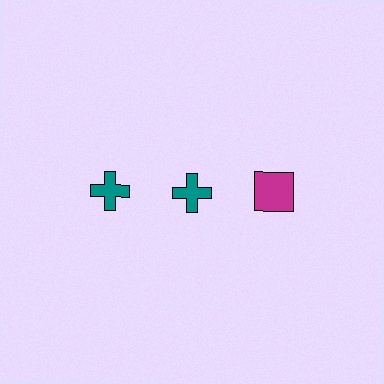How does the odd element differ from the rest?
It differs in both color (magenta instead of teal) and shape (square instead of cross).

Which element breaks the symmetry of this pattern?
The magenta square in the top row, center column breaks the symmetry. All other shapes are teal crosses.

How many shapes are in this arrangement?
There are 3 shapes arranged in a grid pattern.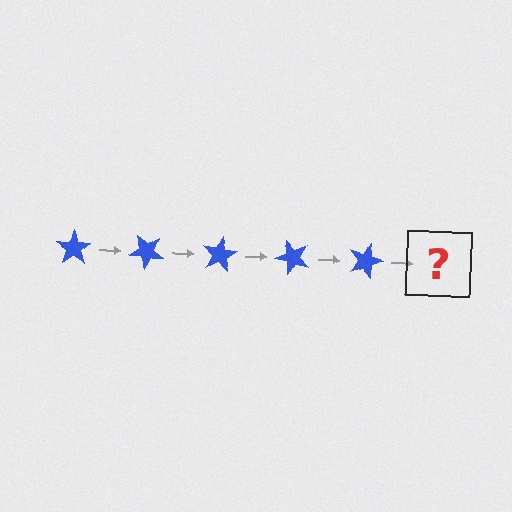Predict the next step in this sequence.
The next step is a blue star rotated 200 degrees.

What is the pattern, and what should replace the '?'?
The pattern is that the star rotates 40 degrees each step. The '?' should be a blue star rotated 200 degrees.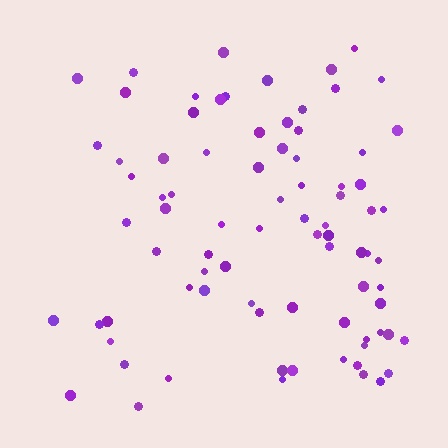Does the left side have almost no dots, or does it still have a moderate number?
Still a moderate number, just noticeably fewer than the right.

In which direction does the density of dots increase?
From left to right, with the right side densest.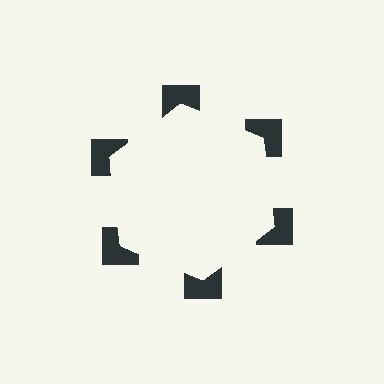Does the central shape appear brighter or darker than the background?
It typically appears slightly brighter than the background, even though no actual brightness change is drawn.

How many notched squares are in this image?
There are 6 — one at each vertex of the illusory hexagon.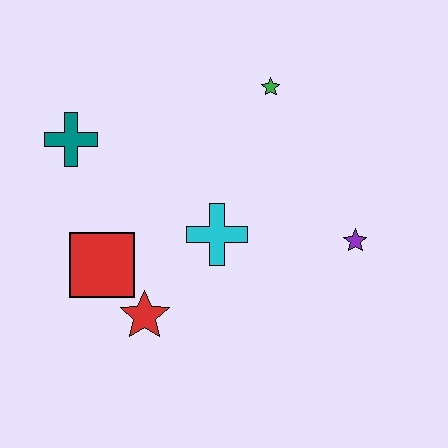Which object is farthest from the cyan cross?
The teal cross is farthest from the cyan cross.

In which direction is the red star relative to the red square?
The red star is below the red square.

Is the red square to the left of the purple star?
Yes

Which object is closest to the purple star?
The cyan cross is closest to the purple star.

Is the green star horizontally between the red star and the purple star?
Yes